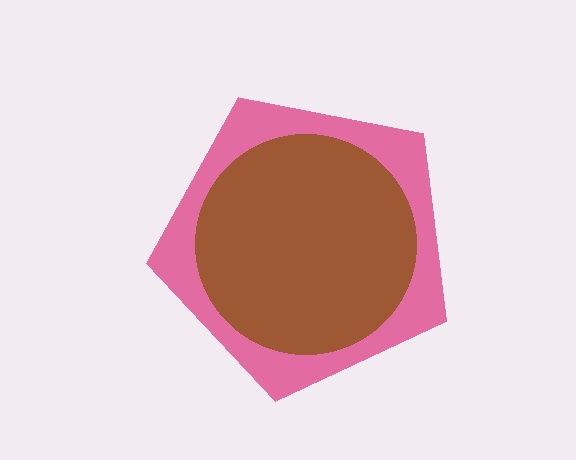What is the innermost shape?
The brown circle.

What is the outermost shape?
The pink pentagon.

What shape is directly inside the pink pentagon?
The brown circle.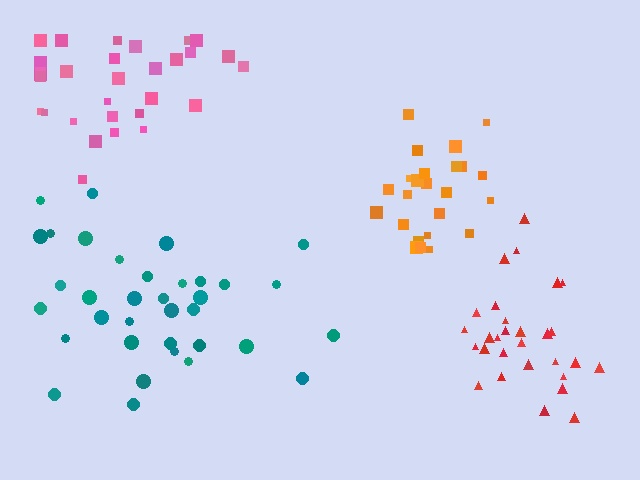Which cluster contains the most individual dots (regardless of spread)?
Teal (35).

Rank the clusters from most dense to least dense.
orange, red, pink, teal.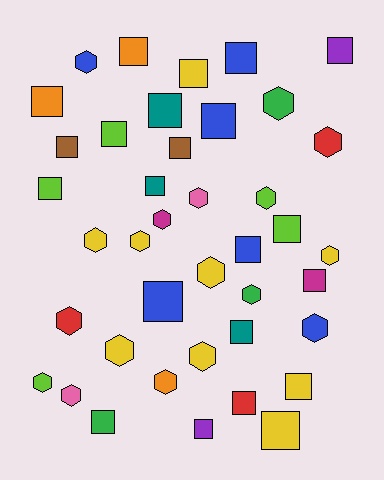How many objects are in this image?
There are 40 objects.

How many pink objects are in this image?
There are 2 pink objects.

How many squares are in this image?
There are 22 squares.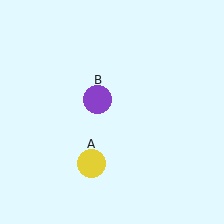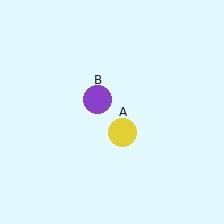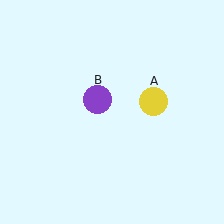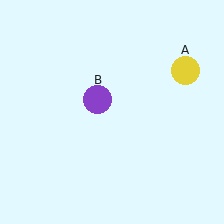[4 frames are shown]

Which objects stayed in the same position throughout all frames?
Purple circle (object B) remained stationary.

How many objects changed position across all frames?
1 object changed position: yellow circle (object A).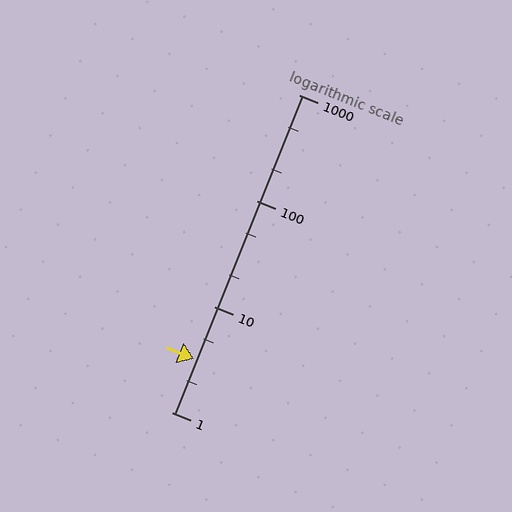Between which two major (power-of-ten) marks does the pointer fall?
The pointer is between 1 and 10.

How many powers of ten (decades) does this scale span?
The scale spans 3 decades, from 1 to 1000.